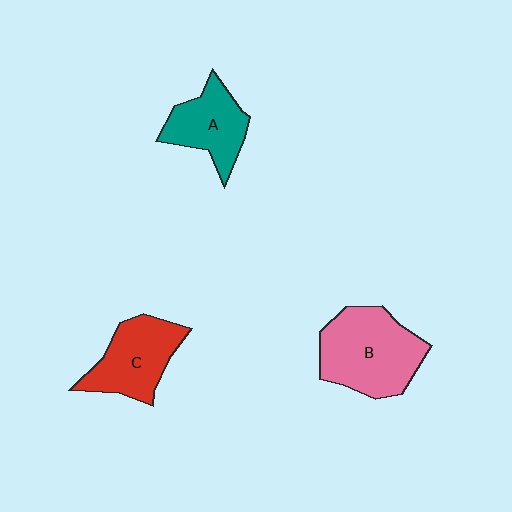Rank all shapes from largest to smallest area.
From largest to smallest: B (pink), C (red), A (teal).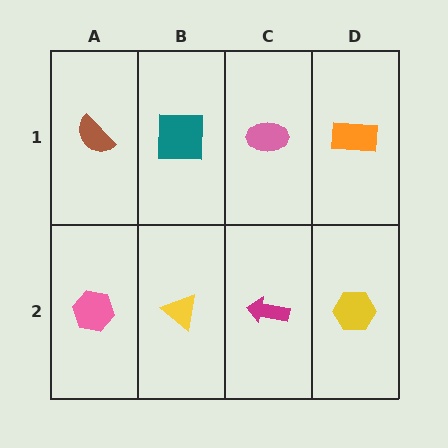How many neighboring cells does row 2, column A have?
2.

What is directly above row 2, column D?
An orange rectangle.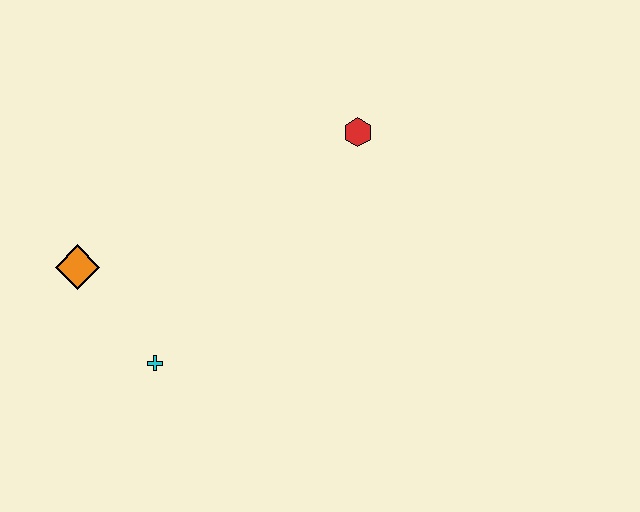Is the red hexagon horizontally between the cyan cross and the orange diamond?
No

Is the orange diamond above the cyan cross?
Yes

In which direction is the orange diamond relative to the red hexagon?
The orange diamond is to the left of the red hexagon.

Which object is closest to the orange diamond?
The cyan cross is closest to the orange diamond.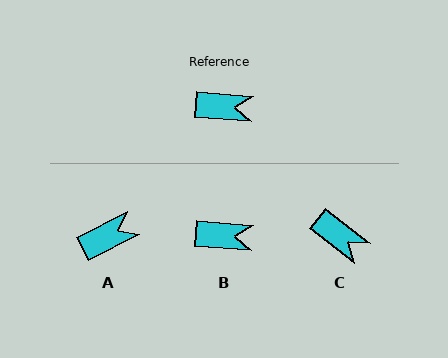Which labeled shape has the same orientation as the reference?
B.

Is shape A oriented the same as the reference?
No, it is off by about 32 degrees.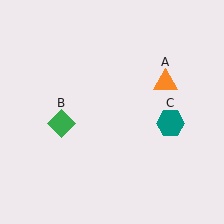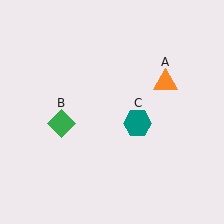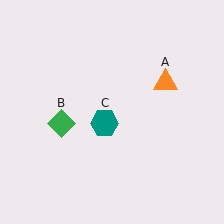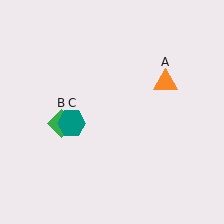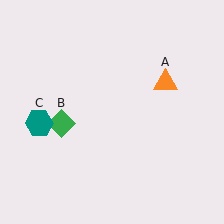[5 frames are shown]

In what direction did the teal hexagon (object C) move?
The teal hexagon (object C) moved left.